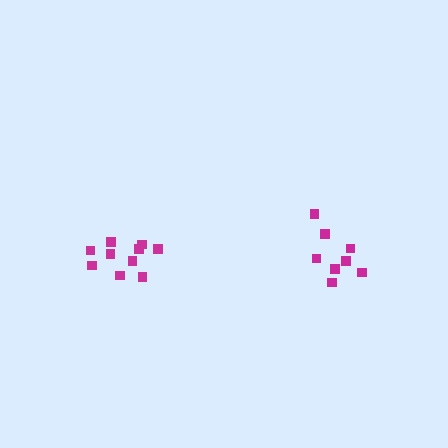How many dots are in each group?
Group 1: 8 dots, Group 2: 10 dots (18 total).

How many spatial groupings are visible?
There are 2 spatial groupings.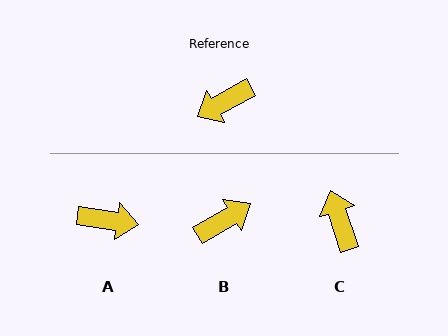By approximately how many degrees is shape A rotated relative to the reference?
Approximately 143 degrees counter-clockwise.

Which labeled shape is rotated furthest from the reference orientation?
B, about 178 degrees away.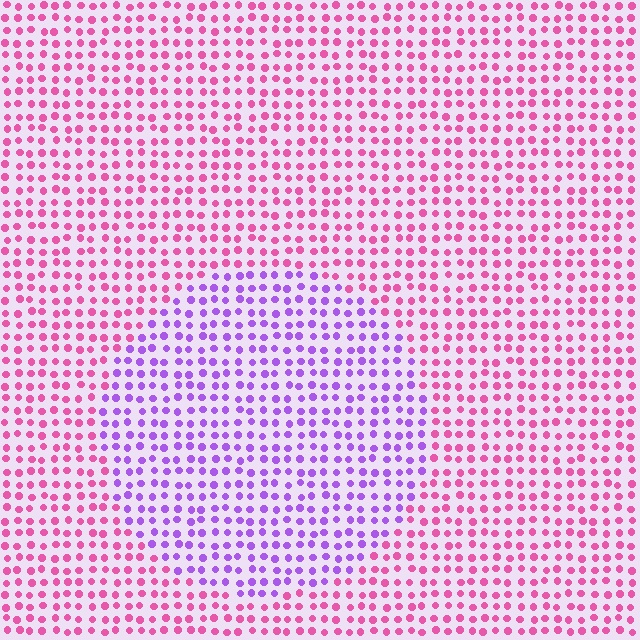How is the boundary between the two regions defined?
The boundary is defined purely by a slight shift in hue (about 52 degrees). Spacing, size, and orientation are identical on both sides.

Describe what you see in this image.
The image is filled with small pink elements in a uniform arrangement. A circle-shaped region is visible where the elements are tinted to a slightly different hue, forming a subtle color boundary.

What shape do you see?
I see a circle.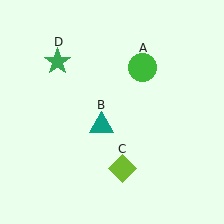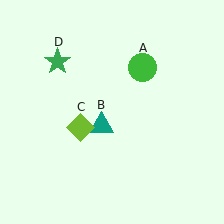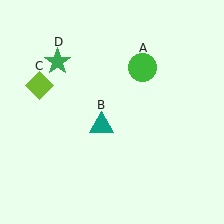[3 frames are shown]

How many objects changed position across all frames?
1 object changed position: lime diamond (object C).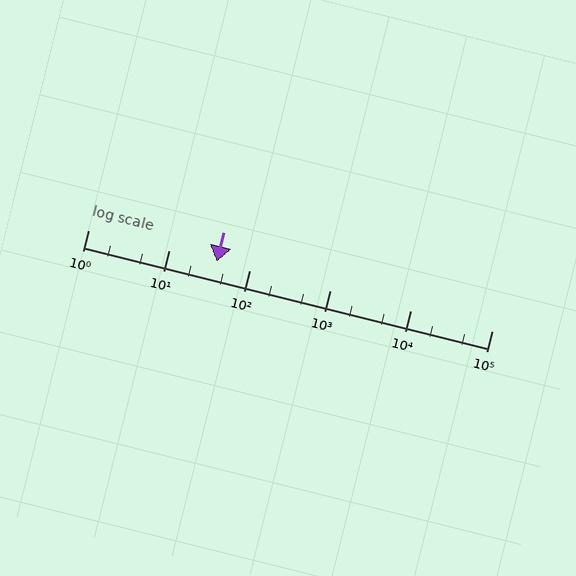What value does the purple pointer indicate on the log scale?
The pointer indicates approximately 39.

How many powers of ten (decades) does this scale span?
The scale spans 5 decades, from 1 to 100000.